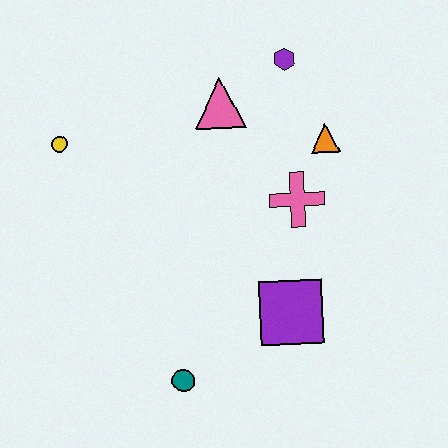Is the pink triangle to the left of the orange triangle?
Yes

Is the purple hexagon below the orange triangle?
No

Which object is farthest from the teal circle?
The purple hexagon is farthest from the teal circle.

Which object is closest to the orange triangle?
The pink cross is closest to the orange triangle.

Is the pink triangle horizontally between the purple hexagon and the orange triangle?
No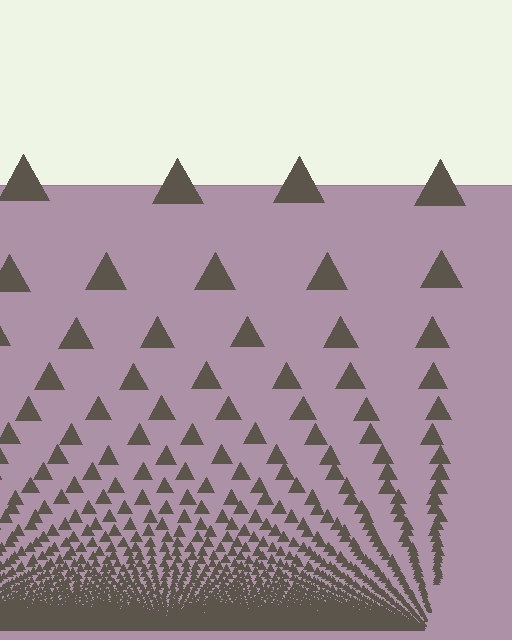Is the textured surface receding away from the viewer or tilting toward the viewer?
The surface appears to tilt toward the viewer. Texture elements get larger and sparser toward the top.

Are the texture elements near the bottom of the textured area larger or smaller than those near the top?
Smaller. The gradient is inverted — elements near the bottom are smaller and denser.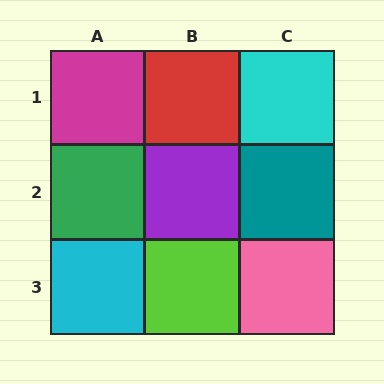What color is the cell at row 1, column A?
Magenta.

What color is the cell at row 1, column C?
Cyan.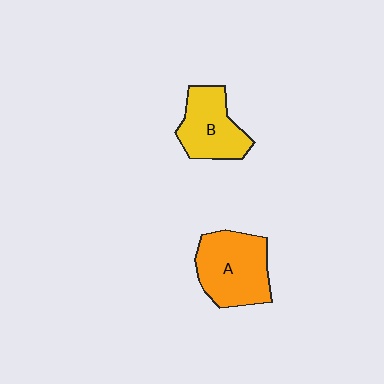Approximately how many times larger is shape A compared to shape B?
Approximately 1.3 times.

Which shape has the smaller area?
Shape B (yellow).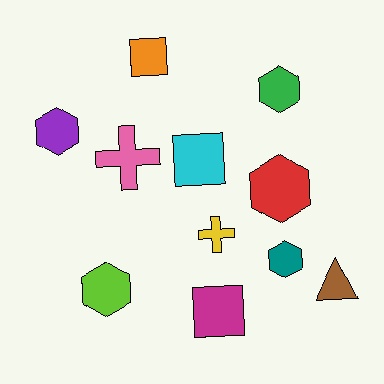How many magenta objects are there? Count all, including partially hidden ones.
There is 1 magenta object.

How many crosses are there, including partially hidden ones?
There are 2 crosses.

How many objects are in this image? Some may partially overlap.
There are 11 objects.